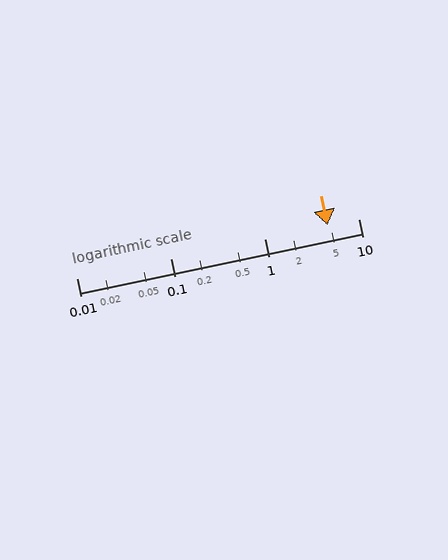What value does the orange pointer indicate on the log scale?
The pointer indicates approximately 4.7.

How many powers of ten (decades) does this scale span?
The scale spans 3 decades, from 0.01 to 10.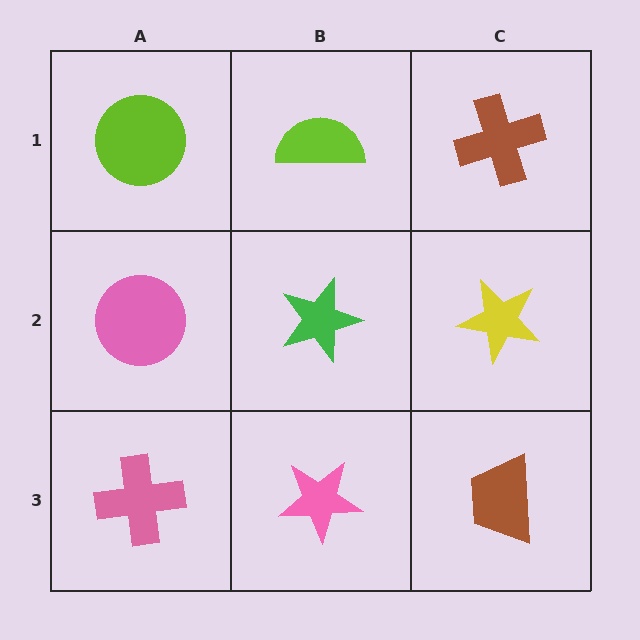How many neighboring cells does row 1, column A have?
2.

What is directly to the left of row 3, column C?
A pink star.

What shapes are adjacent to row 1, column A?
A pink circle (row 2, column A), a lime semicircle (row 1, column B).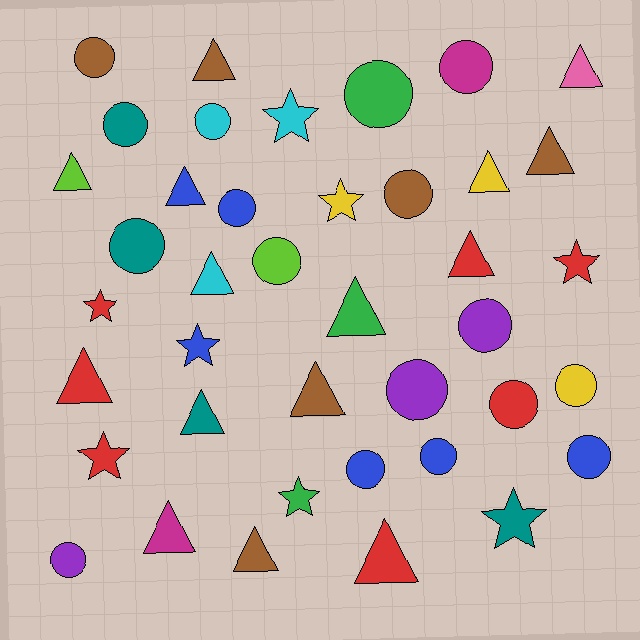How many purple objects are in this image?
There are 3 purple objects.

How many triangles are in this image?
There are 15 triangles.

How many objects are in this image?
There are 40 objects.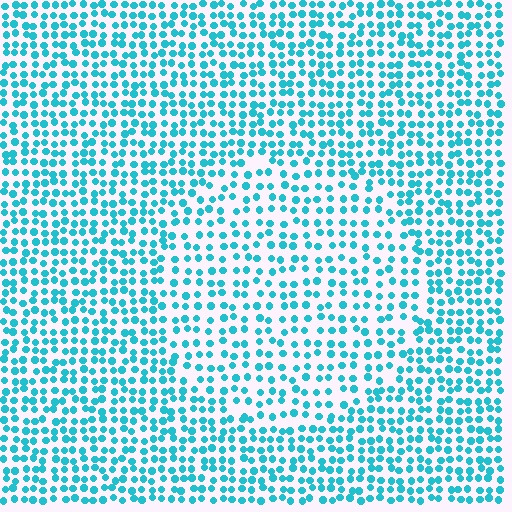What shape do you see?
I see a circle.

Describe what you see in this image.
The image contains small cyan elements arranged at two different densities. A circle-shaped region is visible where the elements are less densely packed than the surrounding area.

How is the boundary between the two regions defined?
The boundary is defined by a change in element density (approximately 1.5x ratio). All elements are the same color, size, and shape.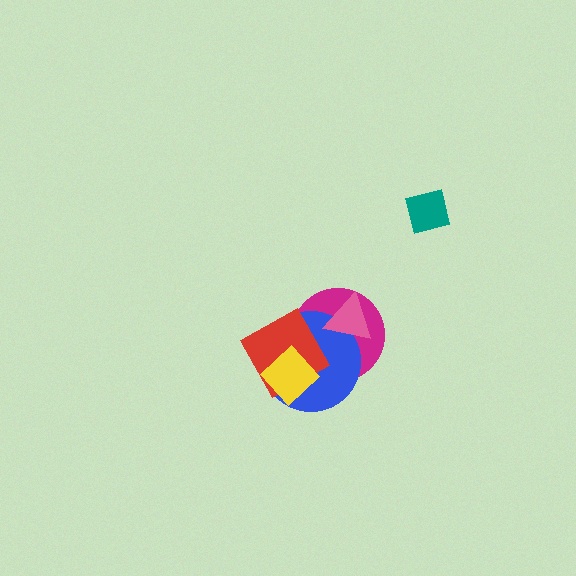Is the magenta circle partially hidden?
Yes, it is partially covered by another shape.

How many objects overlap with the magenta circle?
4 objects overlap with the magenta circle.